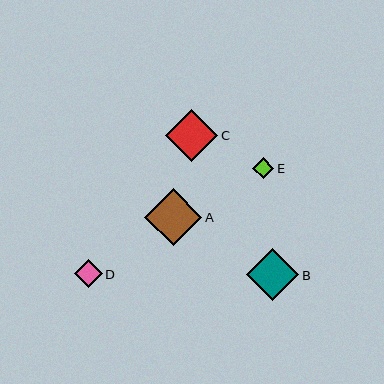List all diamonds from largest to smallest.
From largest to smallest: A, C, B, D, E.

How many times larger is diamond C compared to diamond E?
Diamond C is approximately 2.5 times the size of diamond E.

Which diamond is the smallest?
Diamond E is the smallest with a size of approximately 21 pixels.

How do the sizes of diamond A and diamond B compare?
Diamond A and diamond B are approximately the same size.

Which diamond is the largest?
Diamond A is the largest with a size of approximately 57 pixels.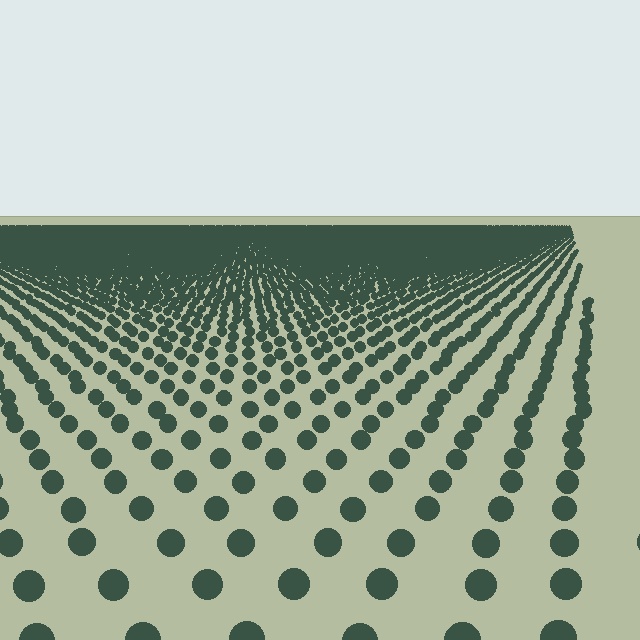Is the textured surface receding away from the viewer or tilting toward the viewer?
The surface is receding away from the viewer. Texture elements get smaller and denser toward the top.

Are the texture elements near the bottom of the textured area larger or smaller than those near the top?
Larger. Near the bottom, elements are closer to the viewer and appear at a bigger on-screen size.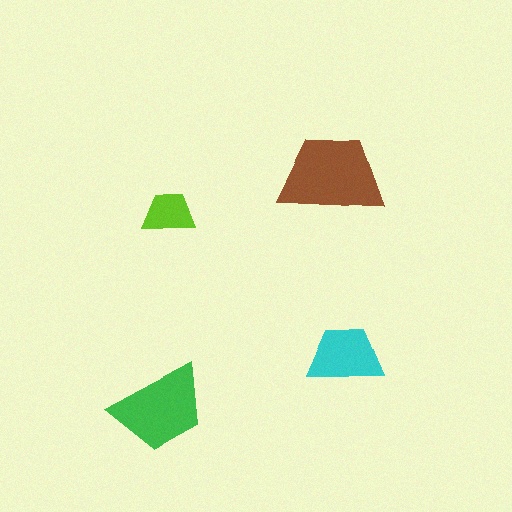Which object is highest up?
The brown trapezoid is topmost.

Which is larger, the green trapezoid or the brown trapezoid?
The brown one.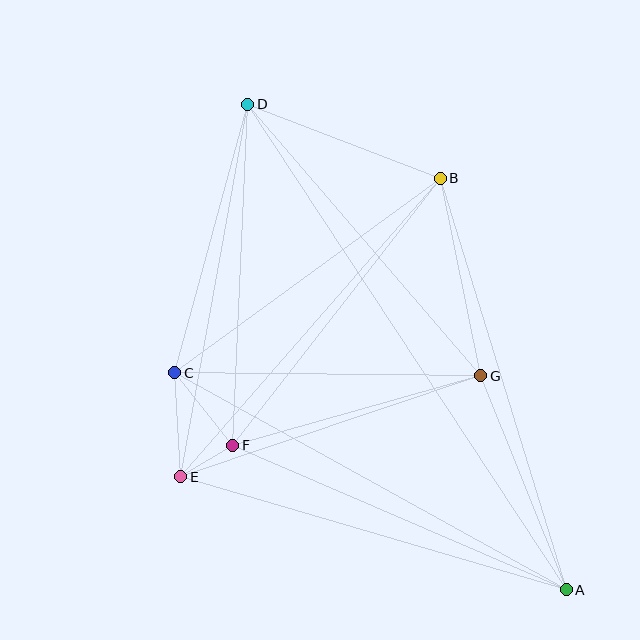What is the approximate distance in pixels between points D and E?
The distance between D and E is approximately 378 pixels.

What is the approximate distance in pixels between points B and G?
The distance between B and G is approximately 201 pixels.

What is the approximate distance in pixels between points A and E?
The distance between A and E is approximately 402 pixels.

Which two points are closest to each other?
Points E and F are closest to each other.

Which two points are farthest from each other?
Points A and D are farthest from each other.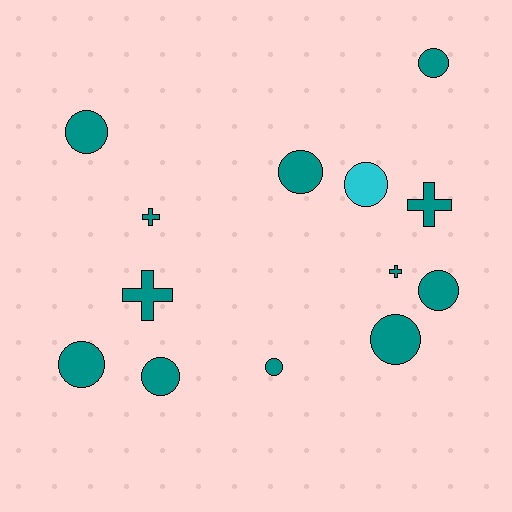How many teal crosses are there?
There are 4 teal crosses.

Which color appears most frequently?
Teal, with 12 objects.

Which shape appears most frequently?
Circle, with 9 objects.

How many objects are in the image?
There are 13 objects.